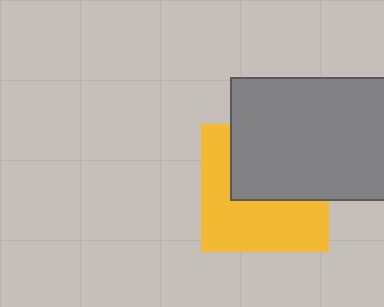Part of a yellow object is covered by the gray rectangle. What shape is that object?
It is a square.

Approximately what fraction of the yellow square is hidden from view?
Roughly 48% of the yellow square is hidden behind the gray rectangle.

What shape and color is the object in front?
The object in front is a gray rectangle.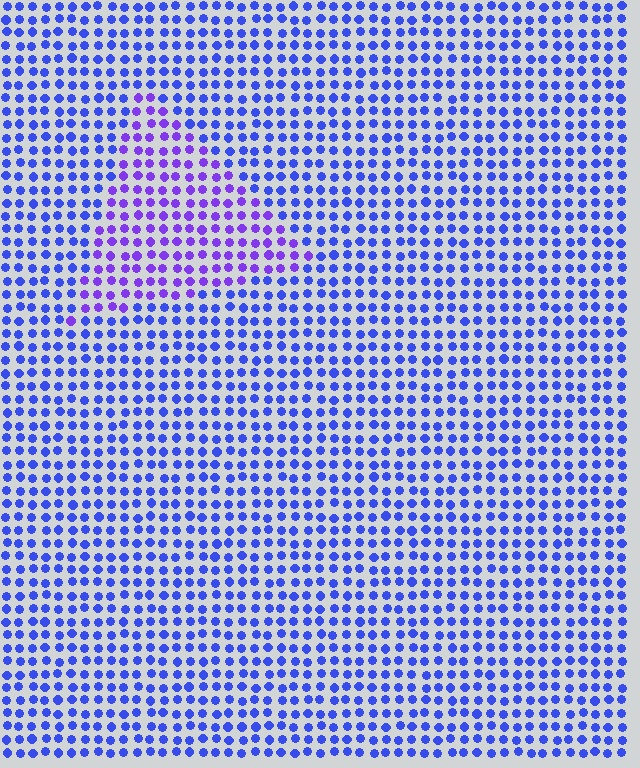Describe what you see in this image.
The image is filled with small blue elements in a uniform arrangement. A triangle-shaped region is visible where the elements are tinted to a slightly different hue, forming a subtle color boundary.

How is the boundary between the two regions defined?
The boundary is defined purely by a slight shift in hue (about 32 degrees). Spacing, size, and orientation are identical on both sides.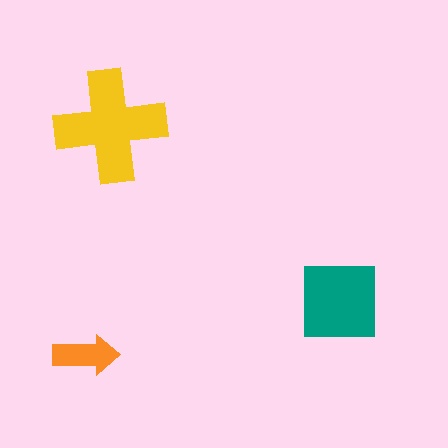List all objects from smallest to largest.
The orange arrow, the teal square, the yellow cross.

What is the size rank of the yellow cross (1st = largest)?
1st.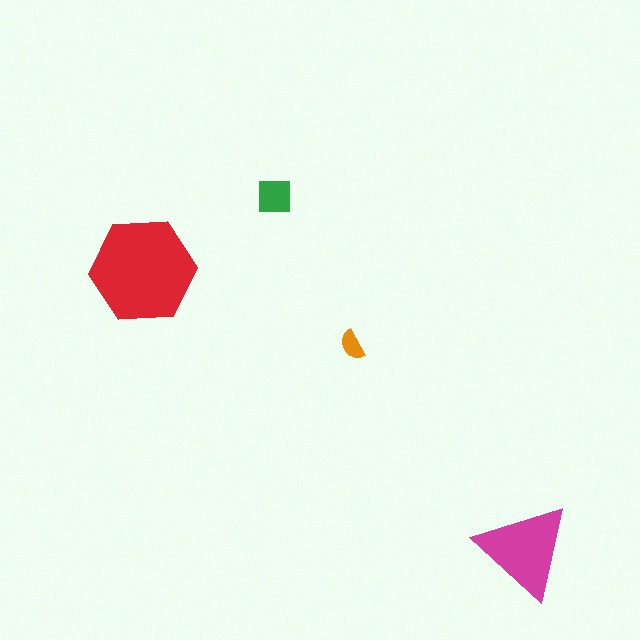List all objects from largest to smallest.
The red hexagon, the magenta triangle, the green square, the orange semicircle.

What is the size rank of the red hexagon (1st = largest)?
1st.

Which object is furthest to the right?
The magenta triangle is rightmost.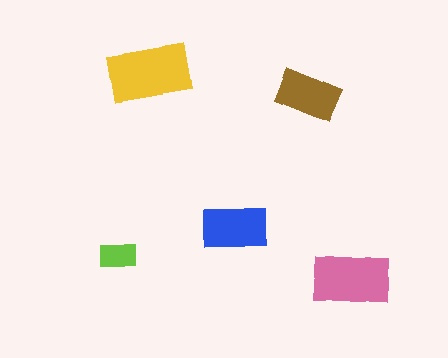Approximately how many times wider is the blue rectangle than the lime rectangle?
About 2 times wider.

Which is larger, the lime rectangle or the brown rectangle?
The brown one.